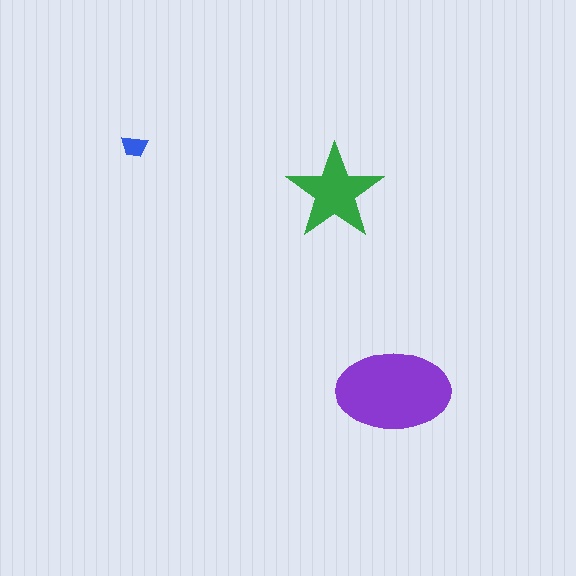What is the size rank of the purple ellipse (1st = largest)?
1st.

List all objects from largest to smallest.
The purple ellipse, the green star, the blue trapezoid.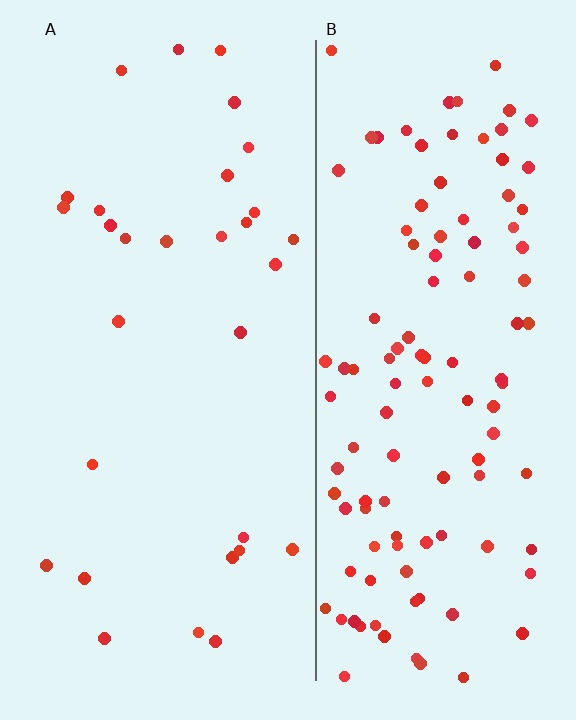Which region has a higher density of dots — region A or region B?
B (the right).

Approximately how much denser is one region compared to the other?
Approximately 3.7× — region B over region A.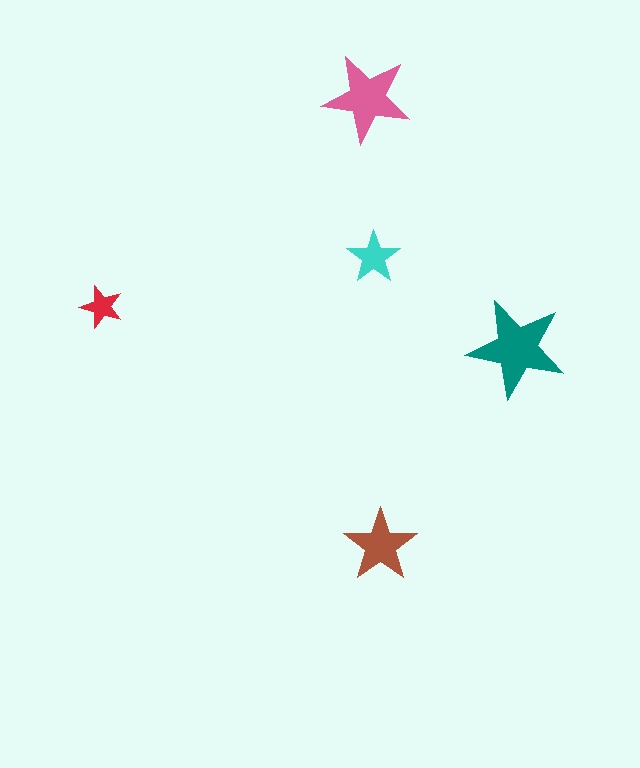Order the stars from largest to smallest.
the teal one, the pink one, the brown one, the cyan one, the red one.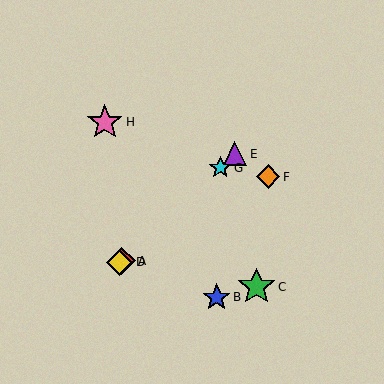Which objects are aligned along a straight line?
Objects A, D, E, G are aligned along a straight line.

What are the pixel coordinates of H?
Object H is at (105, 122).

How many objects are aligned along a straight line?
4 objects (A, D, E, G) are aligned along a straight line.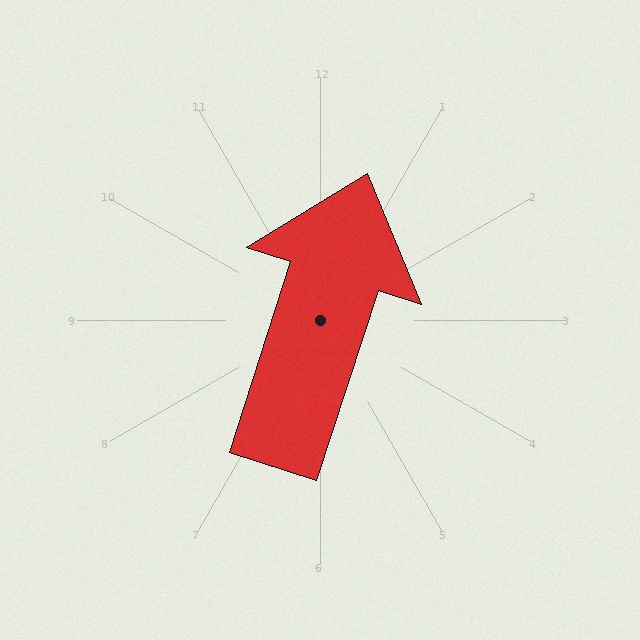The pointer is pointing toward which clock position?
Roughly 1 o'clock.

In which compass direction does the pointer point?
North.